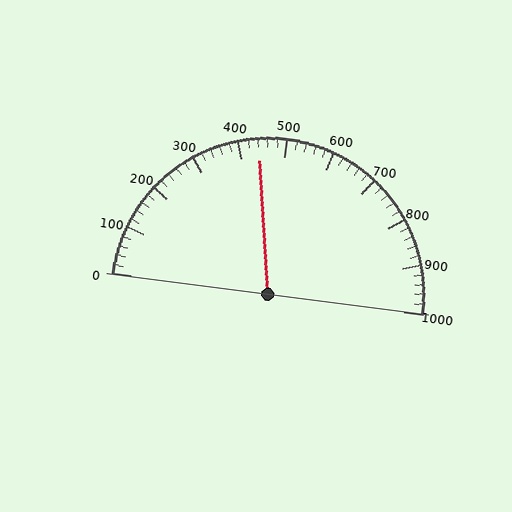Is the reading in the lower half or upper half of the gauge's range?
The reading is in the lower half of the range (0 to 1000).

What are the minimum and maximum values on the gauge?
The gauge ranges from 0 to 1000.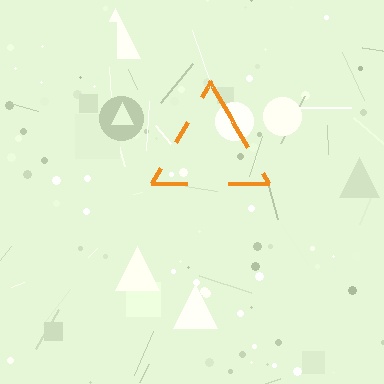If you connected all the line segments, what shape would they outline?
They would outline a triangle.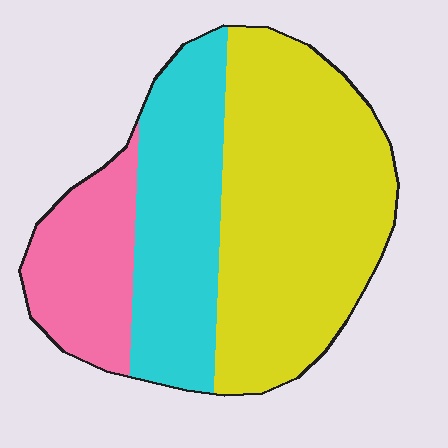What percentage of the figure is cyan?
Cyan covers around 30% of the figure.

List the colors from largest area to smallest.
From largest to smallest: yellow, cyan, pink.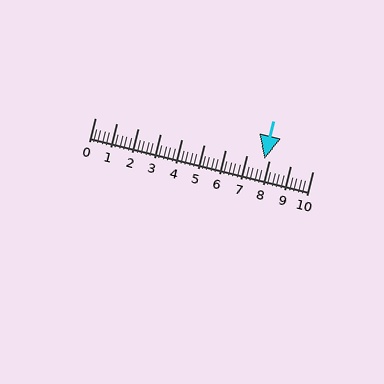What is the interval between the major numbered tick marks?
The major tick marks are spaced 1 units apart.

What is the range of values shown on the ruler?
The ruler shows values from 0 to 10.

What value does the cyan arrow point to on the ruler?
The cyan arrow points to approximately 7.8.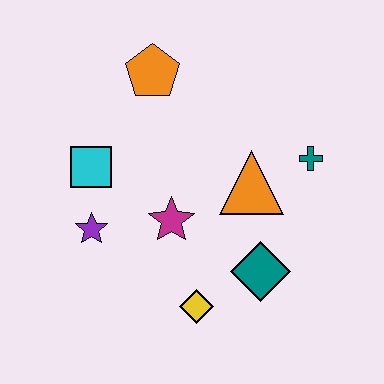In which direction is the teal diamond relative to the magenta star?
The teal diamond is to the right of the magenta star.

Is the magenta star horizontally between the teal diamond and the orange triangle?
No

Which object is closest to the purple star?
The cyan square is closest to the purple star.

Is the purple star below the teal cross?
Yes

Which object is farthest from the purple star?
The teal cross is farthest from the purple star.